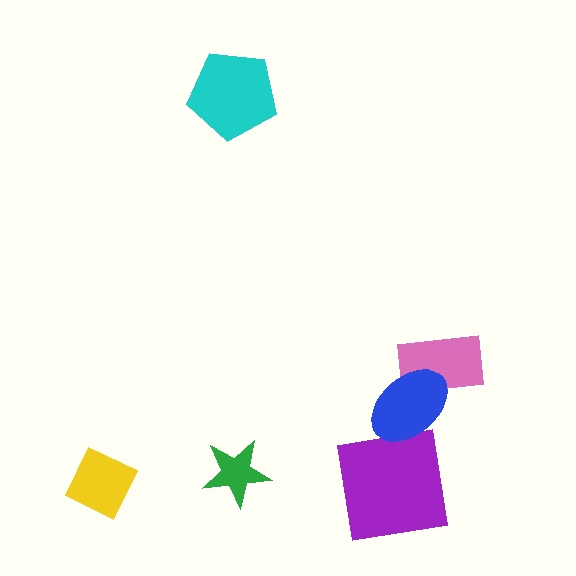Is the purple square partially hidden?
Yes, it is partially covered by another shape.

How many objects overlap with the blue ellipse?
2 objects overlap with the blue ellipse.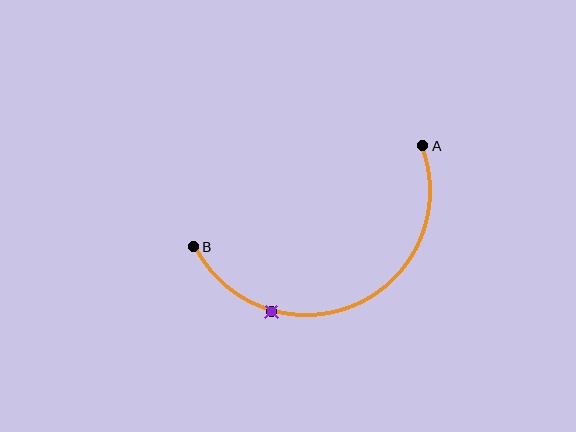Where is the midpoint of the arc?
The arc midpoint is the point on the curve farthest from the straight line joining A and B. It sits below that line.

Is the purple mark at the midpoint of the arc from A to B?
No. The purple mark lies on the arc but is closer to endpoint B. The arc midpoint would be at the point on the curve equidistant along the arc from both A and B.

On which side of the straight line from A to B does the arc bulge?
The arc bulges below the straight line connecting A and B.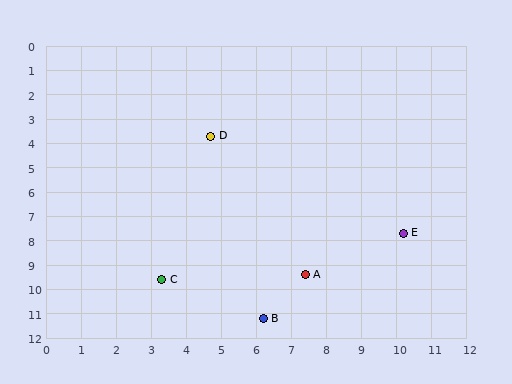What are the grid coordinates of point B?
Point B is at approximately (6.2, 11.2).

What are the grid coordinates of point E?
Point E is at approximately (10.2, 7.7).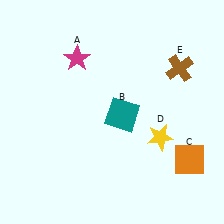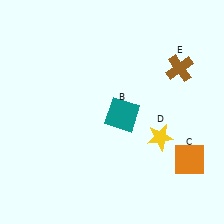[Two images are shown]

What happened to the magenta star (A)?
The magenta star (A) was removed in Image 2. It was in the top-left area of Image 1.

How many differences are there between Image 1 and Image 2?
There is 1 difference between the two images.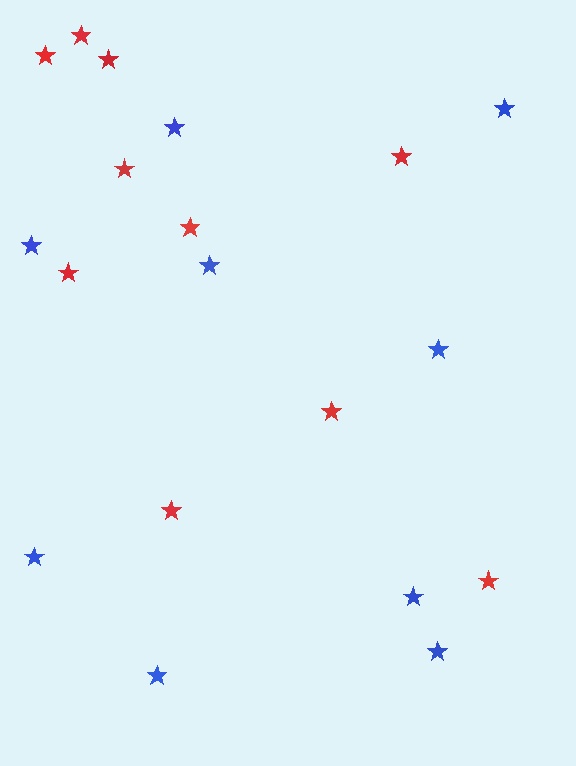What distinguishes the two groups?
There are 2 groups: one group of red stars (10) and one group of blue stars (9).